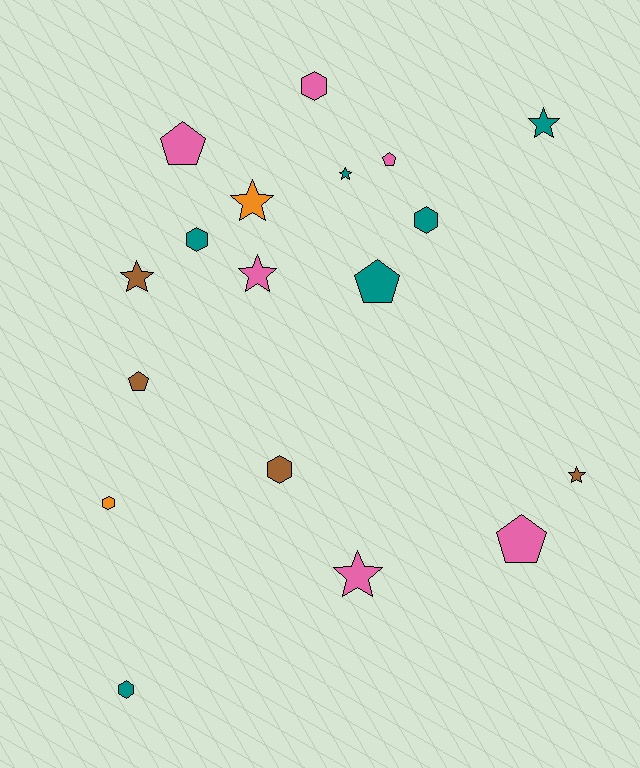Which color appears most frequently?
Teal, with 6 objects.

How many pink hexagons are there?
There is 1 pink hexagon.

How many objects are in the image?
There are 18 objects.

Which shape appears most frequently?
Star, with 7 objects.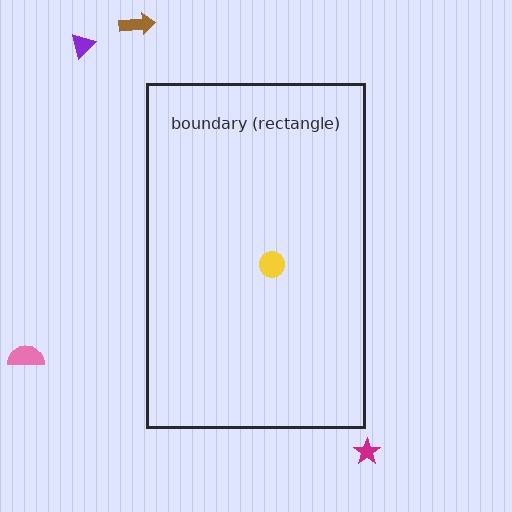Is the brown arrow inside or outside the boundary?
Outside.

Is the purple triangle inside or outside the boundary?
Outside.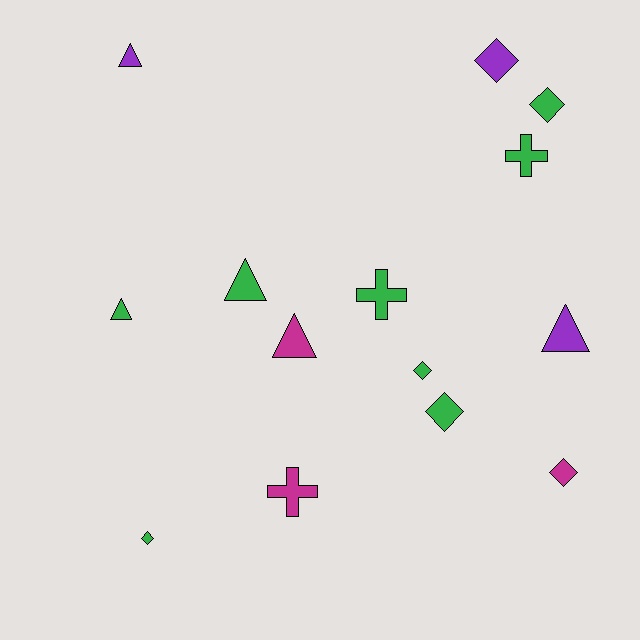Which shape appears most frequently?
Diamond, with 6 objects.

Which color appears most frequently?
Green, with 8 objects.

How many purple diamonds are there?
There is 1 purple diamond.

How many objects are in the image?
There are 14 objects.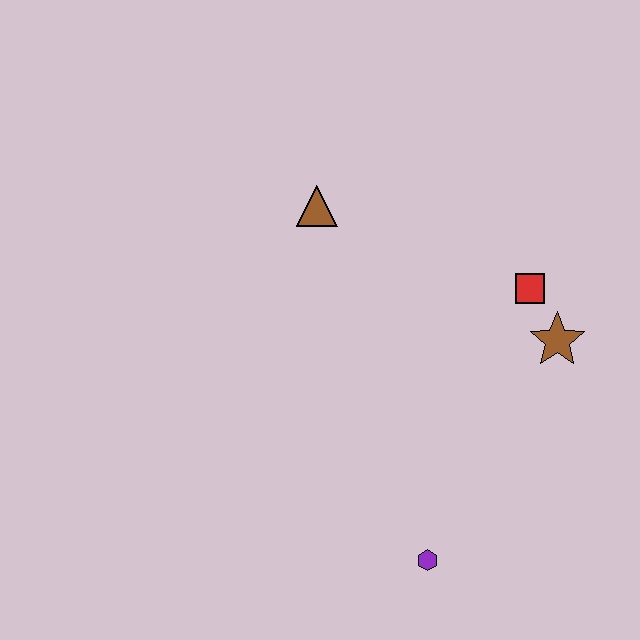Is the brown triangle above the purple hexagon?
Yes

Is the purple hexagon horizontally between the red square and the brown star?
No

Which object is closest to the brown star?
The red square is closest to the brown star.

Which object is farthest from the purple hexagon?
The brown triangle is farthest from the purple hexagon.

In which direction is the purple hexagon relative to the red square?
The purple hexagon is below the red square.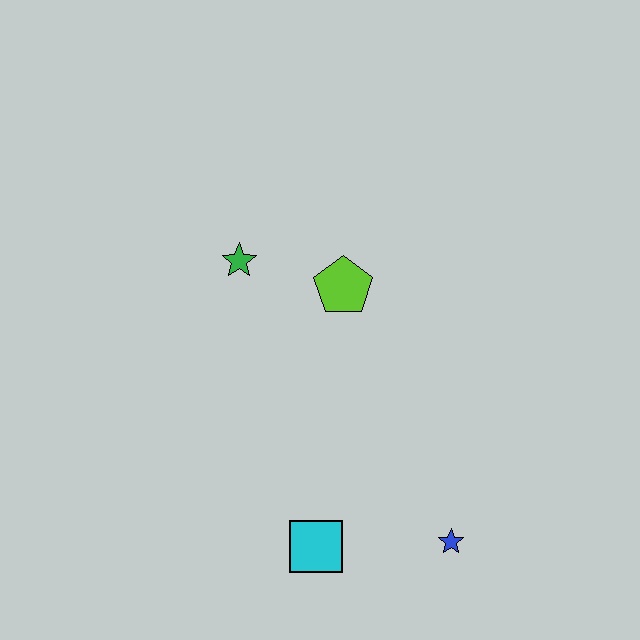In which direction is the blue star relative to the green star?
The blue star is below the green star.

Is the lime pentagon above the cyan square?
Yes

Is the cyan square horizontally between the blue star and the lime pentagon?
No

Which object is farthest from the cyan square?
The green star is farthest from the cyan square.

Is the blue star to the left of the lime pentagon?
No